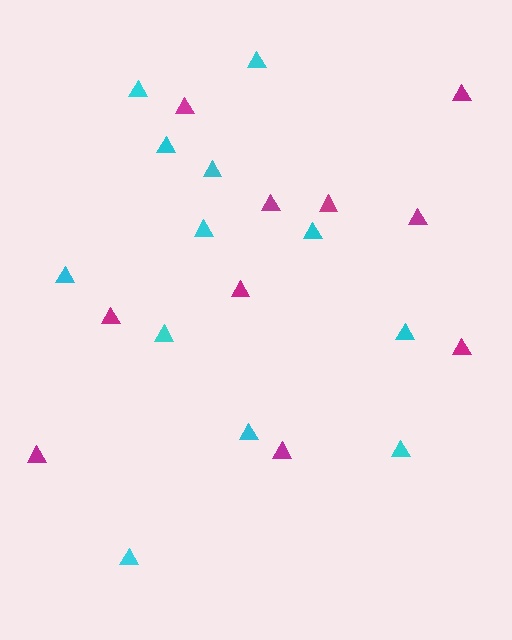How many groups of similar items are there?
There are 2 groups: one group of magenta triangles (10) and one group of cyan triangles (12).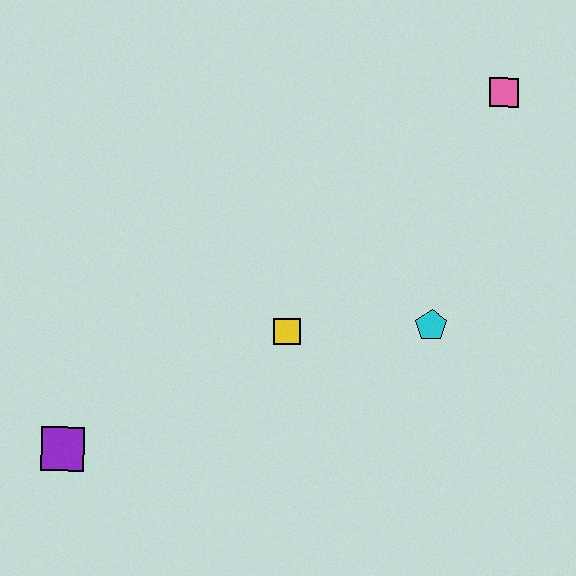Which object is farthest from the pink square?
The purple square is farthest from the pink square.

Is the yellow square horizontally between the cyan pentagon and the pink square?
No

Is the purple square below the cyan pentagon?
Yes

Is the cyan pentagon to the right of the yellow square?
Yes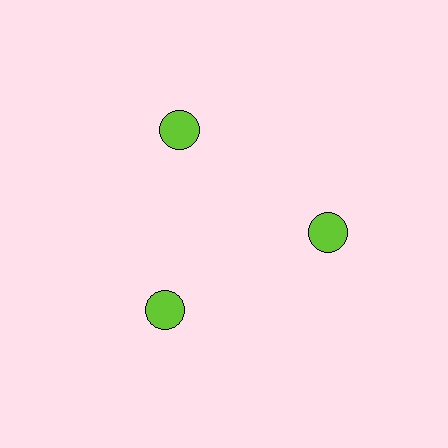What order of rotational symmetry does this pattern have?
This pattern has 3-fold rotational symmetry.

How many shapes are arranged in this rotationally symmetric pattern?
There are 3 shapes, arranged in 3 groups of 1.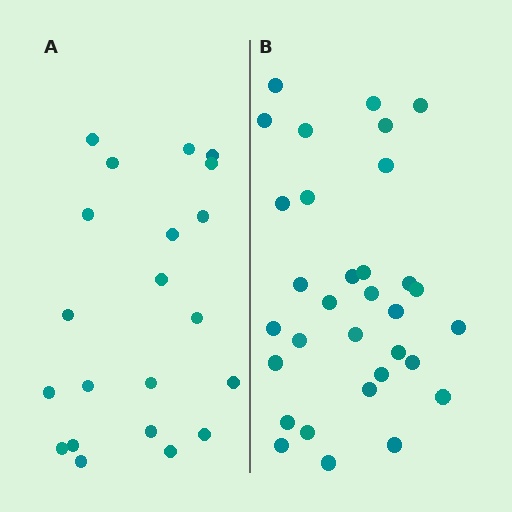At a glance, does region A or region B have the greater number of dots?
Region B (the right region) has more dots.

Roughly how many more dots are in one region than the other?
Region B has roughly 12 or so more dots than region A.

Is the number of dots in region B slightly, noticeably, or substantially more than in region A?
Region B has substantially more. The ratio is roughly 1.5 to 1.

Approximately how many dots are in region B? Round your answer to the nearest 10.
About 30 dots. (The exact count is 32, which rounds to 30.)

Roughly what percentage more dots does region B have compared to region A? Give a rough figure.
About 50% more.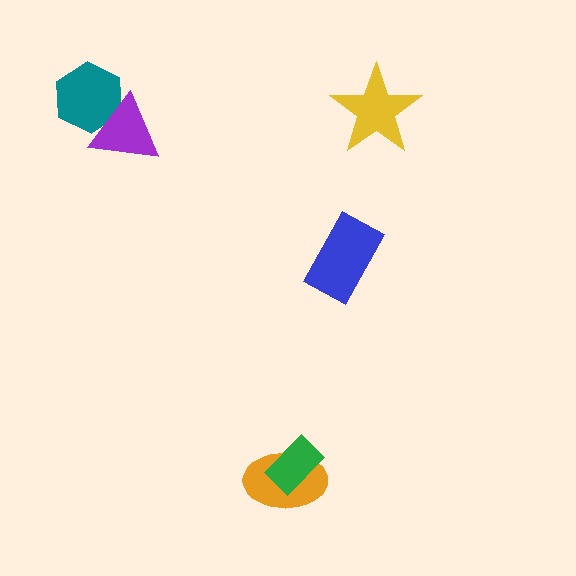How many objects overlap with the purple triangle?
1 object overlaps with the purple triangle.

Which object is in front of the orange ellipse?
The green rectangle is in front of the orange ellipse.